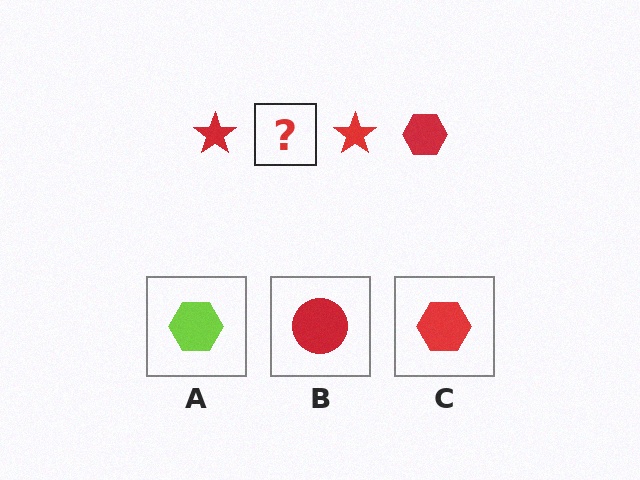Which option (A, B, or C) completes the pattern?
C.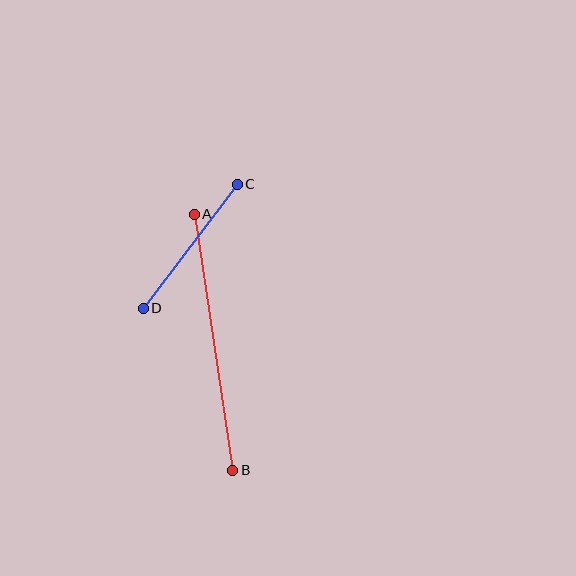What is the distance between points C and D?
The distance is approximately 156 pixels.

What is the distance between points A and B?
The distance is approximately 259 pixels.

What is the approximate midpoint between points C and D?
The midpoint is at approximately (190, 246) pixels.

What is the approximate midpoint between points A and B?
The midpoint is at approximately (214, 342) pixels.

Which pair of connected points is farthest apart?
Points A and B are farthest apart.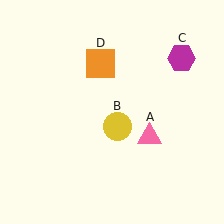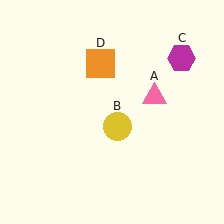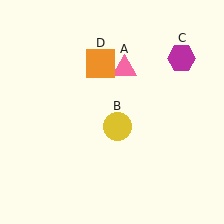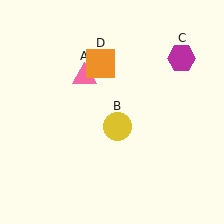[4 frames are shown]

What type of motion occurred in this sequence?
The pink triangle (object A) rotated counterclockwise around the center of the scene.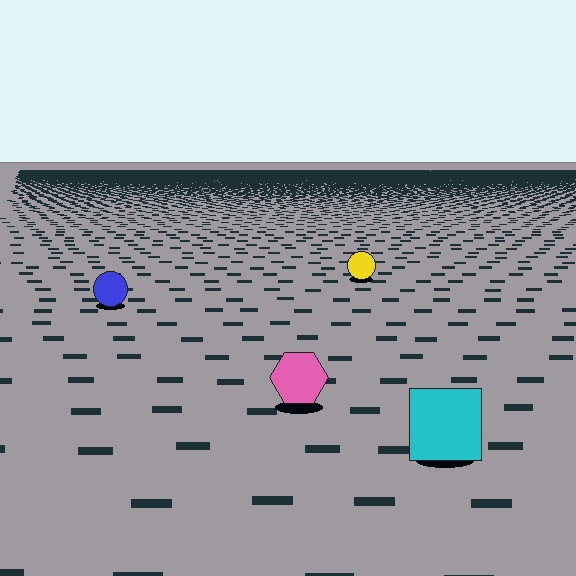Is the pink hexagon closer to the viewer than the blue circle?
Yes. The pink hexagon is closer — you can tell from the texture gradient: the ground texture is coarser near it.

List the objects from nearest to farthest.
From nearest to farthest: the cyan square, the pink hexagon, the blue circle, the yellow circle.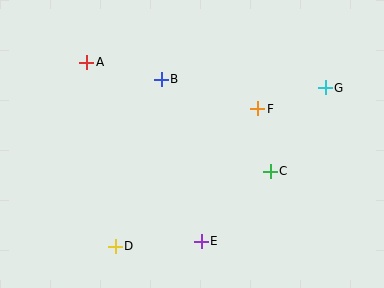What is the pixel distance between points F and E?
The distance between F and E is 144 pixels.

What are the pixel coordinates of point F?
Point F is at (258, 109).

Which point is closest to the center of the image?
Point B at (161, 79) is closest to the center.